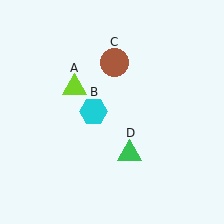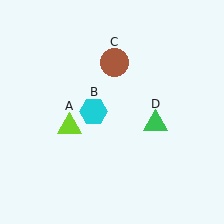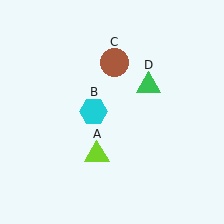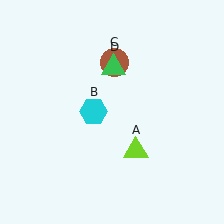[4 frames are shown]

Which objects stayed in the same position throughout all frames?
Cyan hexagon (object B) and brown circle (object C) remained stationary.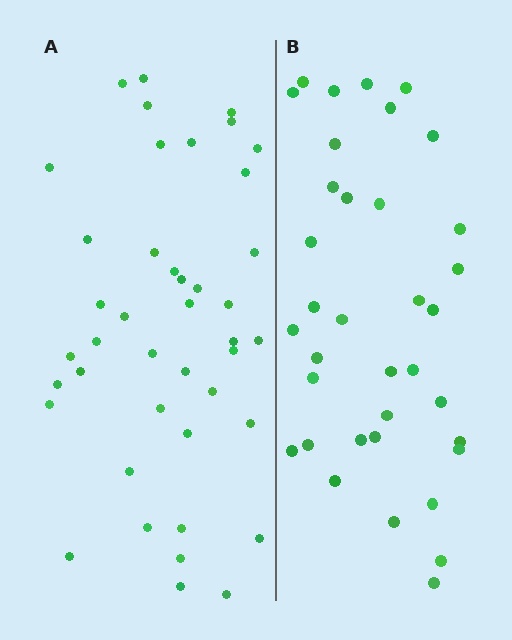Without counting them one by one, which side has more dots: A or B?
Region A (the left region) has more dots.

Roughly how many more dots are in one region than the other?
Region A has about 6 more dots than region B.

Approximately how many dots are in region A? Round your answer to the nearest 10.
About 40 dots. (The exact count is 42, which rounds to 40.)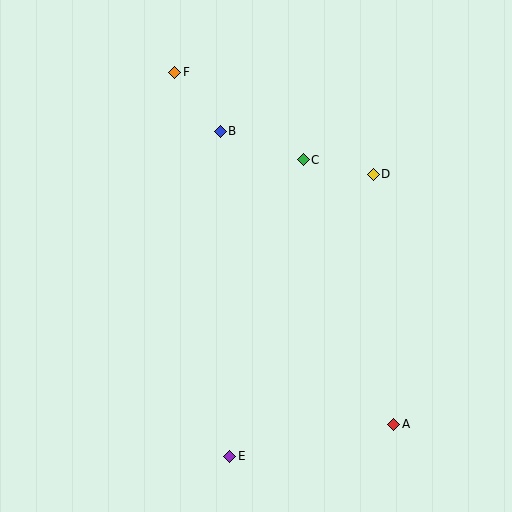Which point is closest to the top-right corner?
Point D is closest to the top-right corner.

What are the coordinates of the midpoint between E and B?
The midpoint between E and B is at (225, 294).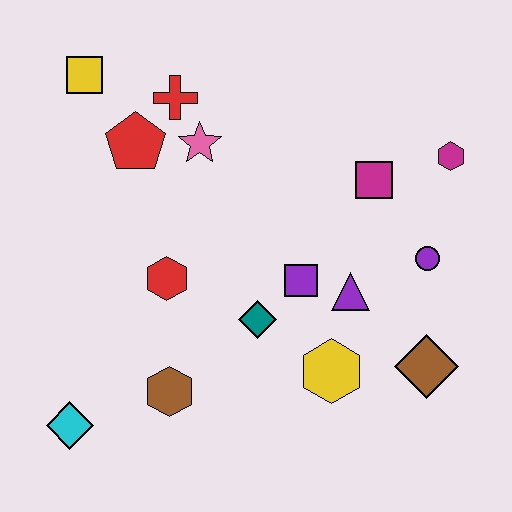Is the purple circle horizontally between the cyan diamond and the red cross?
No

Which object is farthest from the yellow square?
The brown diamond is farthest from the yellow square.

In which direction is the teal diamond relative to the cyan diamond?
The teal diamond is to the right of the cyan diamond.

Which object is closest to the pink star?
The red cross is closest to the pink star.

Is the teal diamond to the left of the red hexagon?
No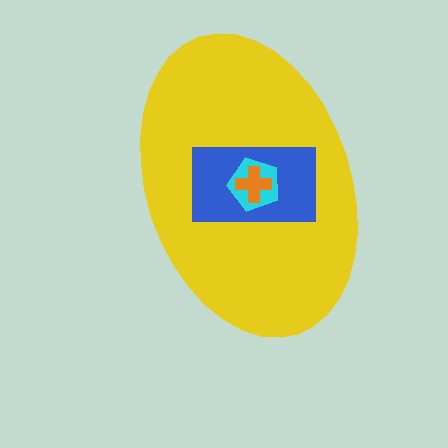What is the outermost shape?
The yellow ellipse.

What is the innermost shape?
The orange cross.